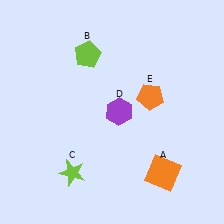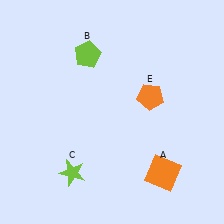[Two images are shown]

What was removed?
The purple hexagon (D) was removed in Image 2.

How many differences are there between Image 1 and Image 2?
There is 1 difference between the two images.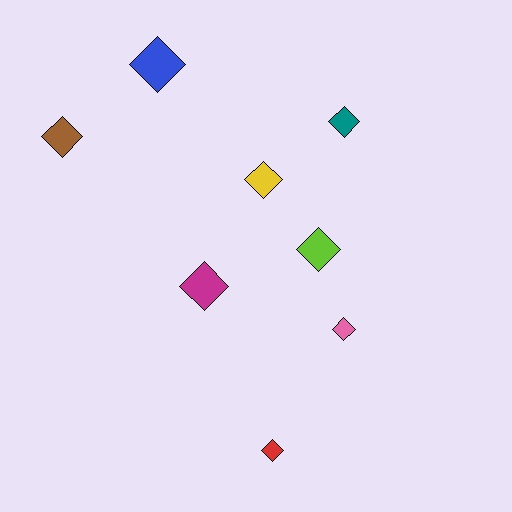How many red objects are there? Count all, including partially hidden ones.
There is 1 red object.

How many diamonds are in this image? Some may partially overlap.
There are 8 diamonds.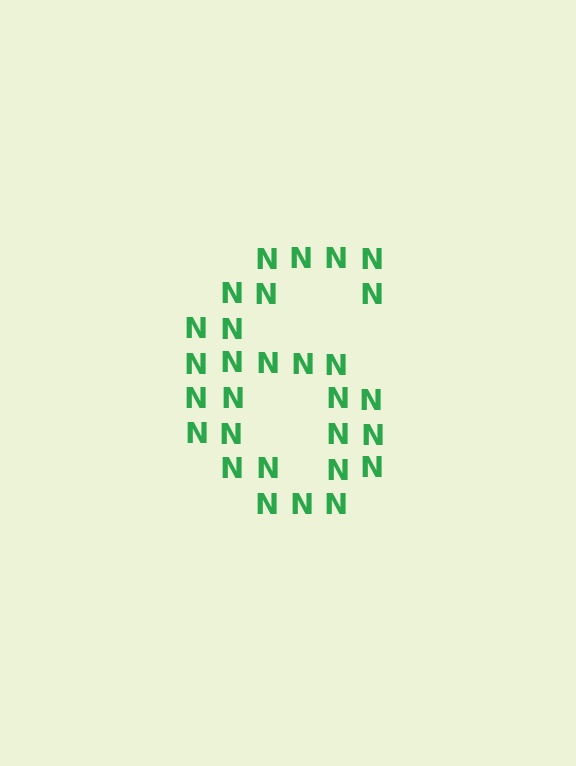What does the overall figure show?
The overall figure shows the digit 6.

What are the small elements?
The small elements are letter N's.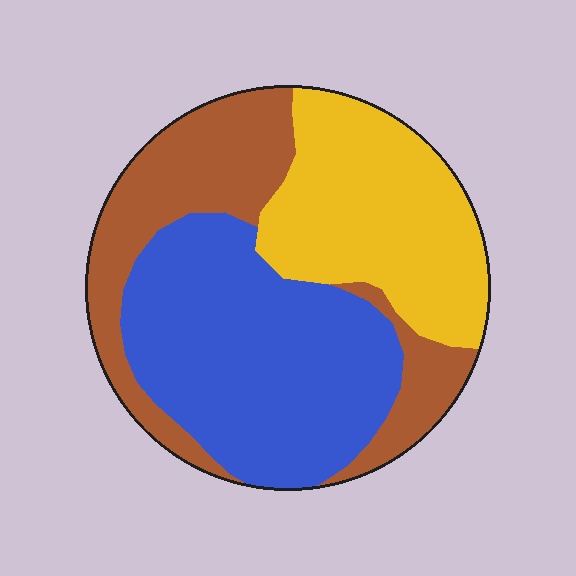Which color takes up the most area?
Blue, at roughly 40%.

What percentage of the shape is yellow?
Yellow covers roughly 30% of the shape.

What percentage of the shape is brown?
Brown covers roughly 30% of the shape.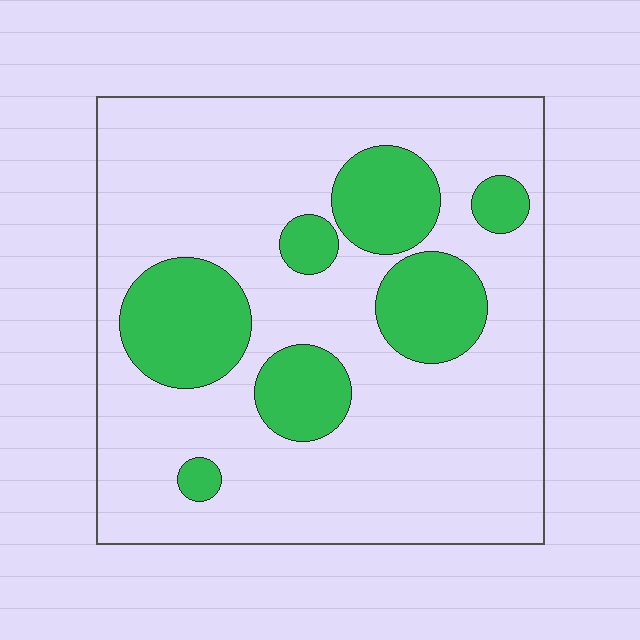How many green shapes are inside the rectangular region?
7.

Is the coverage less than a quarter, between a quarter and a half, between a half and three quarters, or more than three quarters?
Less than a quarter.